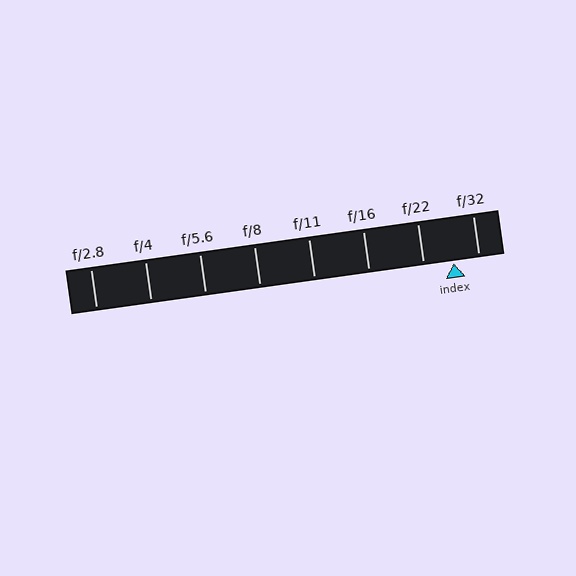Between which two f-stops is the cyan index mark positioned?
The index mark is between f/22 and f/32.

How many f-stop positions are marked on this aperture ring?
There are 8 f-stop positions marked.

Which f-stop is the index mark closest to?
The index mark is closest to f/32.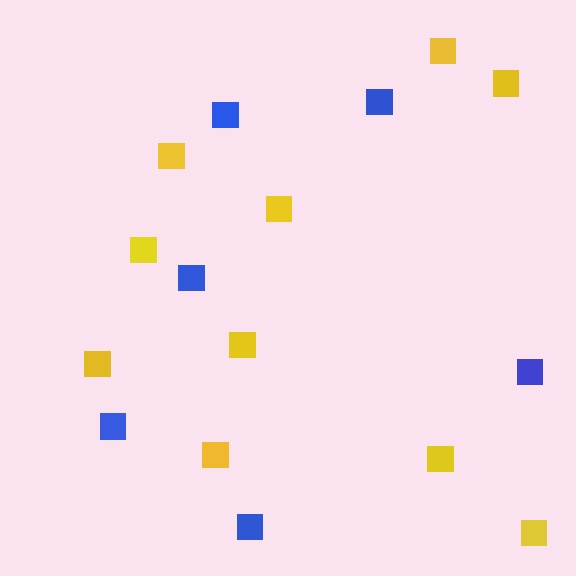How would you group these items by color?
There are 2 groups: one group of yellow squares (10) and one group of blue squares (6).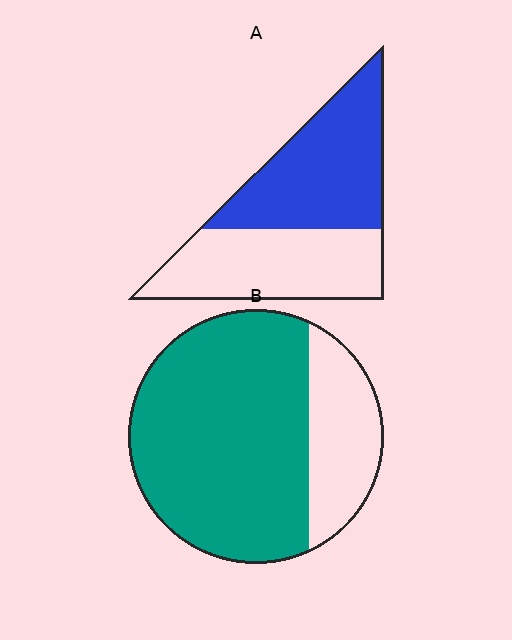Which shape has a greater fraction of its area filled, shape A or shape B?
Shape B.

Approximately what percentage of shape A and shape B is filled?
A is approximately 50% and B is approximately 75%.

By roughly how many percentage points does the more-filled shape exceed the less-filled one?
By roughly 25 percentage points (B over A).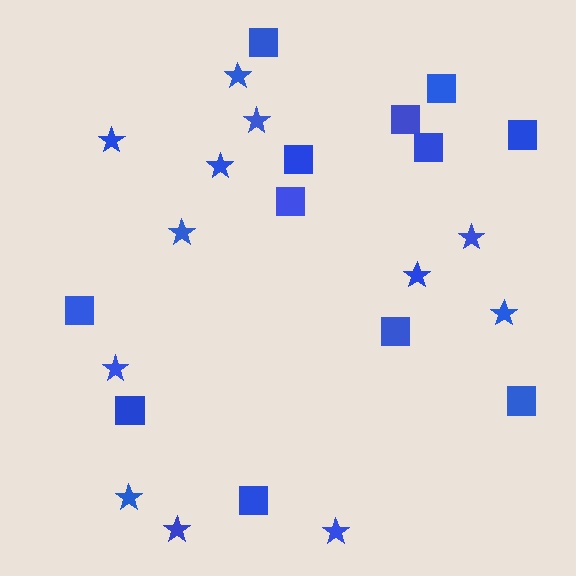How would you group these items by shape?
There are 2 groups: one group of stars (12) and one group of squares (12).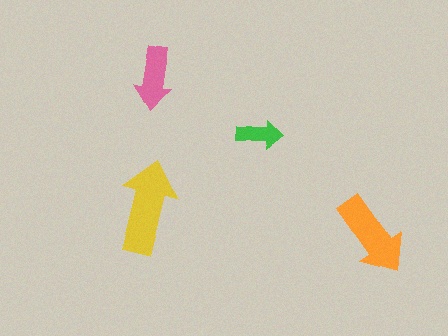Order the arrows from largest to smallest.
the yellow one, the orange one, the pink one, the green one.